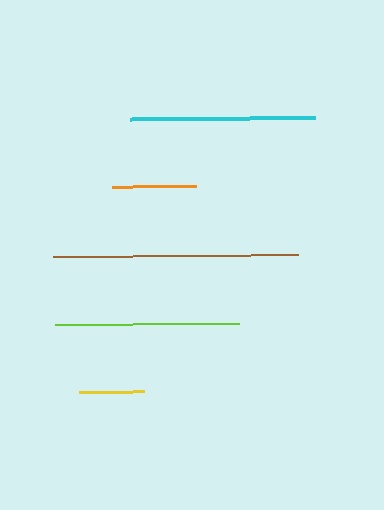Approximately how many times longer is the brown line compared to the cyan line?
The brown line is approximately 1.3 times the length of the cyan line.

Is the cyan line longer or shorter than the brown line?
The brown line is longer than the cyan line.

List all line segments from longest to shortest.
From longest to shortest: brown, cyan, lime, orange, yellow.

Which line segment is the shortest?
The yellow line is the shortest at approximately 65 pixels.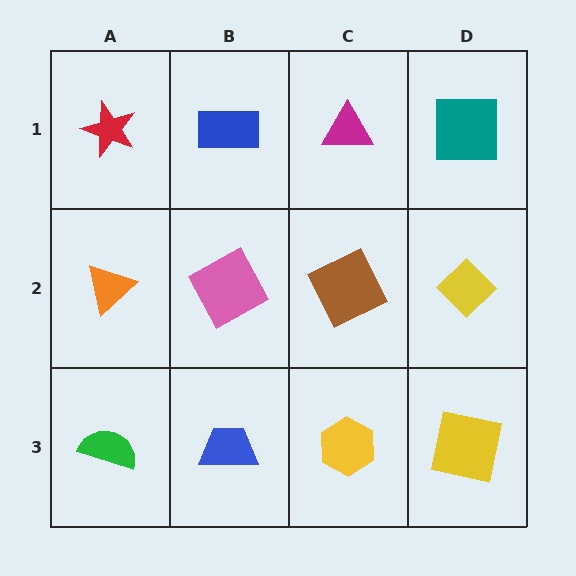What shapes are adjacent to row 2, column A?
A red star (row 1, column A), a green semicircle (row 3, column A), a pink square (row 2, column B).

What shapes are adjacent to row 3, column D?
A yellow diamond (row 2, column D), a yellow hexagon (row 3, column C).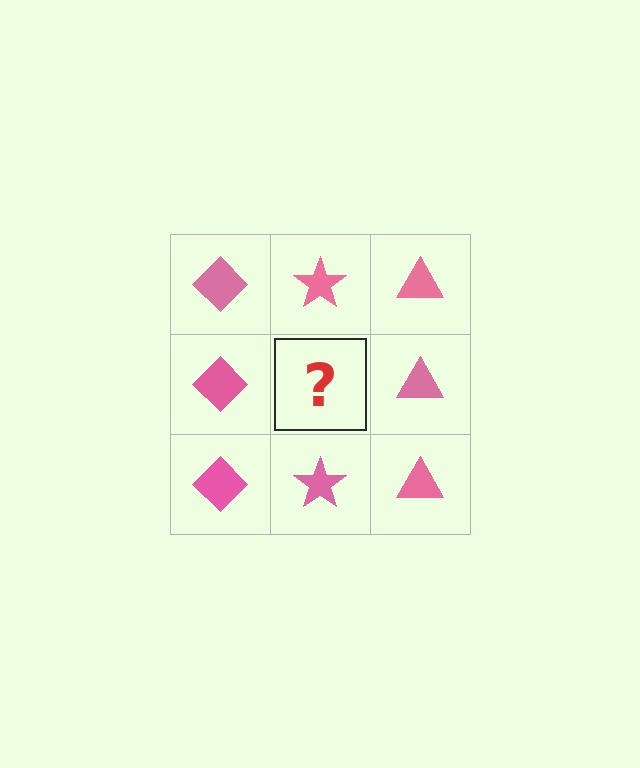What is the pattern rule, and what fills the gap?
The rule is that each column has a consistent shape. The gap should be filled with a pink star.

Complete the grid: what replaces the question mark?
The question mark should be replaced with a pink star.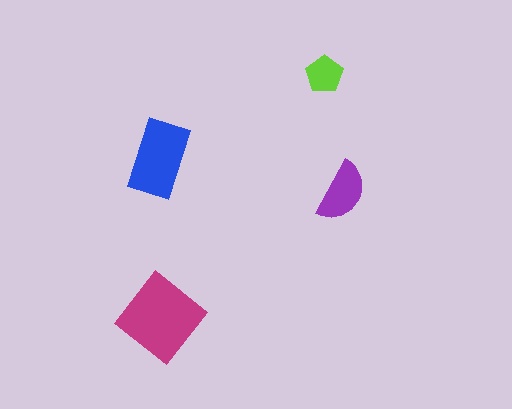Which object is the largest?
The magenta diamond.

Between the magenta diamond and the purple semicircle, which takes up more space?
The magenta diamond.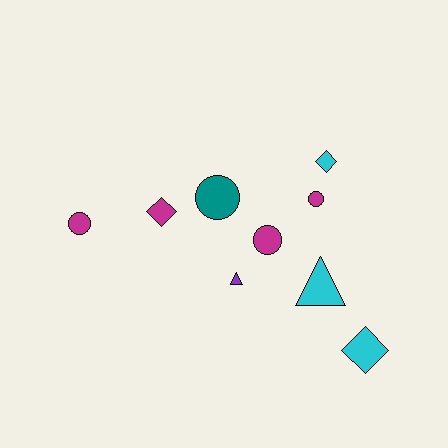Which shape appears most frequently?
Circle, with 4 objects.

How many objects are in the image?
There are 9 objects.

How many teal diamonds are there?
There are no teal diamonds.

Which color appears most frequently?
Magenta, with 4 objects.